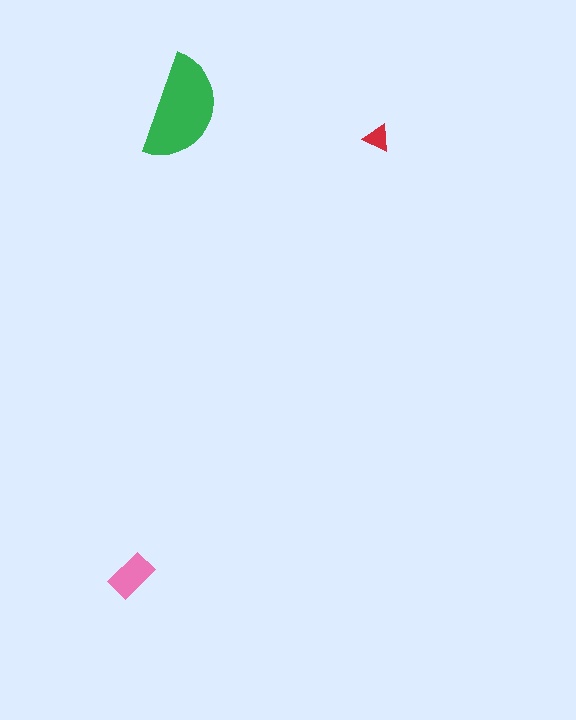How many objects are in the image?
There are 3 objects in the image.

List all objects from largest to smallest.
The green semicircle, the pink rectangle, the red triangle.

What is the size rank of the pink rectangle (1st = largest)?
2nd.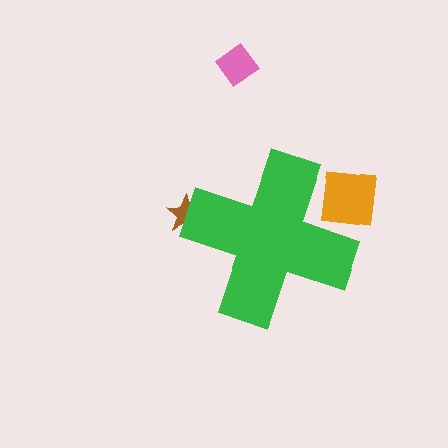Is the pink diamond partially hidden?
No, the pink diamond is fully visible.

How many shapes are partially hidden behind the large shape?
2 shapes are partially hidden.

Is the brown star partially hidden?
Yes, the brown star is partially hidden behind the green cross.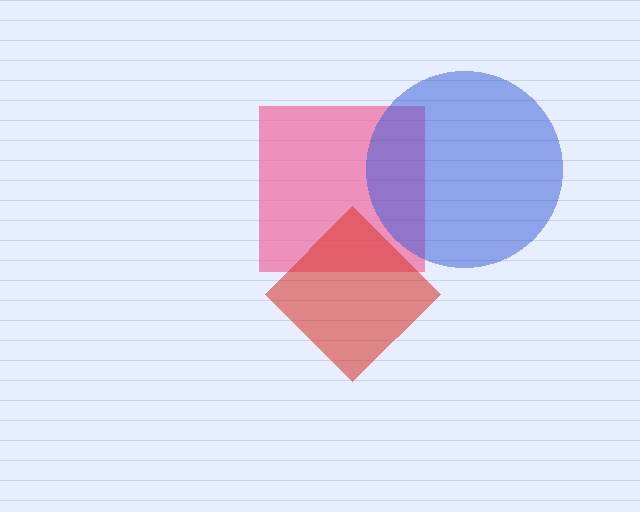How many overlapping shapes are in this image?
There are 3 overlapping shapes in the image.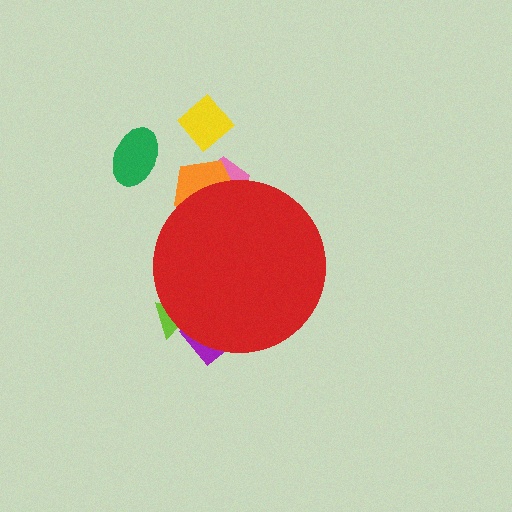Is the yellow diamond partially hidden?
No, the yellow diamond is fully visible.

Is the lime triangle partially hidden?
Yes, the lime triangle is partially hidden behind the red circle.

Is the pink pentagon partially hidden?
Yes, the pink pentagon is partially hidden behind the red circle.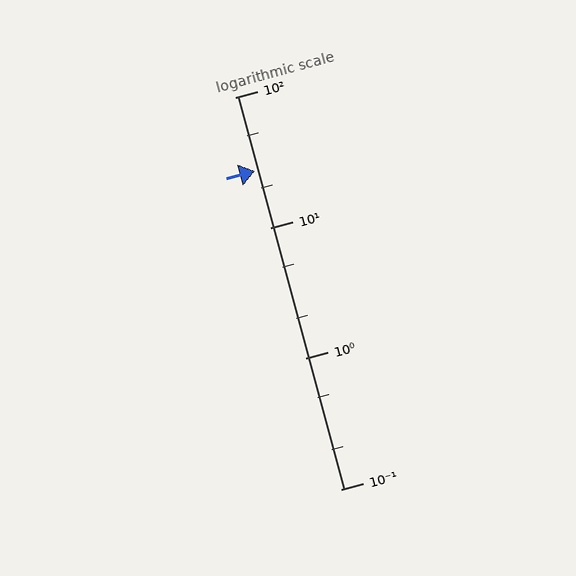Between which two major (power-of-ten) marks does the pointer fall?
The pointer is between 10 and 100.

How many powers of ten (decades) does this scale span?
The scale spans 3 decades, from 0.1 to 100.